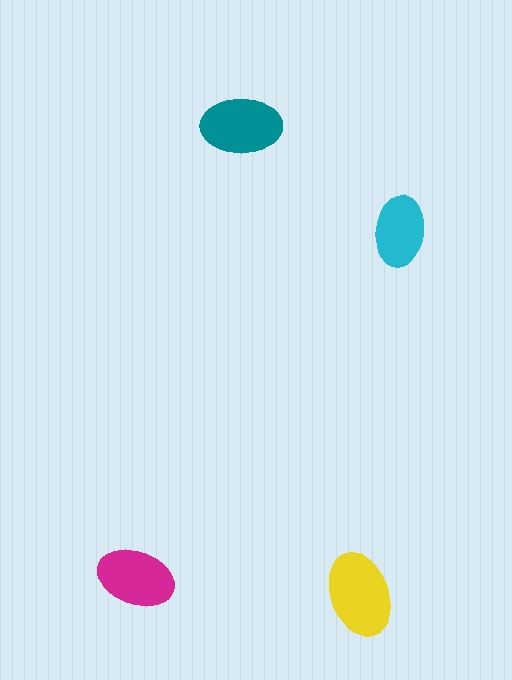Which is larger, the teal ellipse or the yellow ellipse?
The yellow one.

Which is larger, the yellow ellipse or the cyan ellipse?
The yellow one.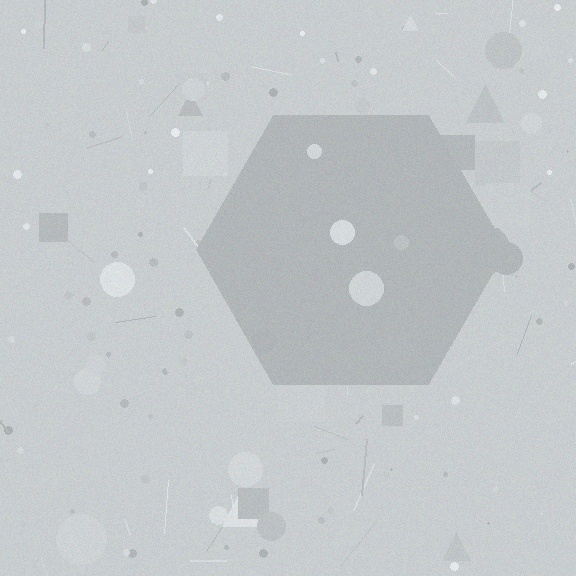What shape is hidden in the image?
A hexagon is hidden in the image.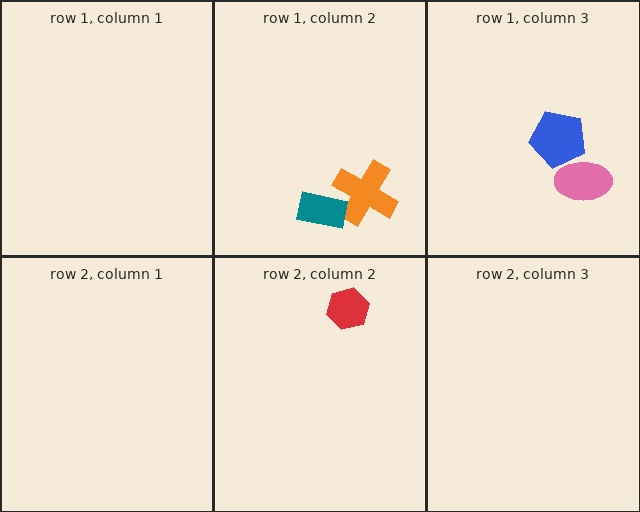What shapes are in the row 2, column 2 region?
The red hexagon.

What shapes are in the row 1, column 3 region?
The blue pentagon, the pink ellipse.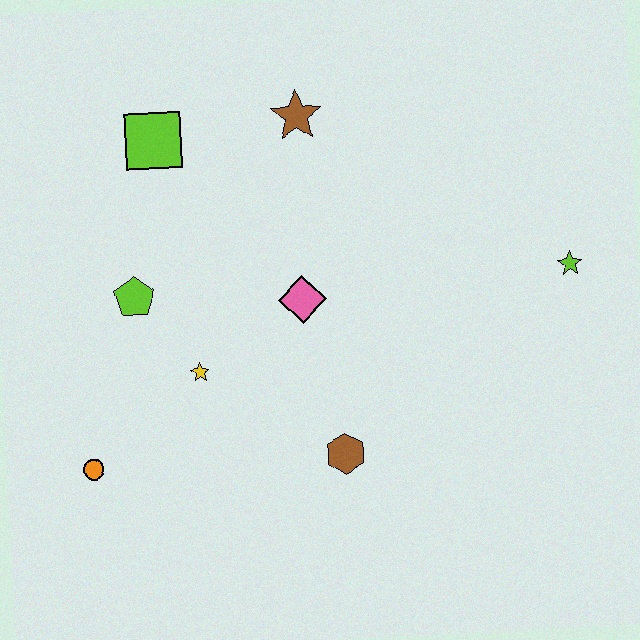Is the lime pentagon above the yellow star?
Yes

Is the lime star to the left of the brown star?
No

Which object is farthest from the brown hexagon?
The lime square is farthest from the brown hexagon.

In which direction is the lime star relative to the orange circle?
The lime star is to the right of the orange circle.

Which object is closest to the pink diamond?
The yellow star is closest to the pink diamond.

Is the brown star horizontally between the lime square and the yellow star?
No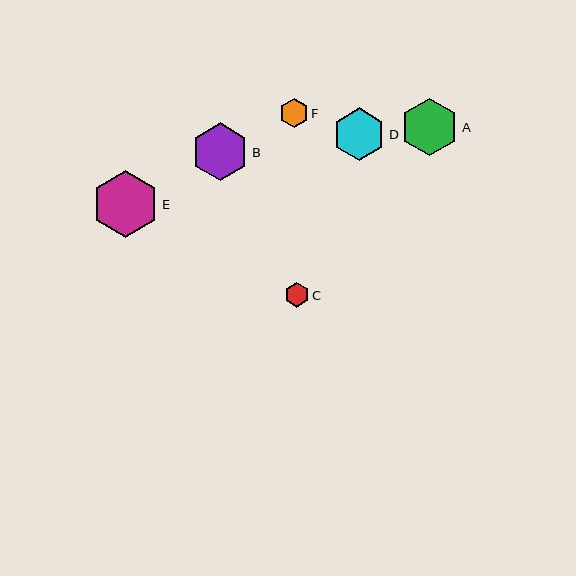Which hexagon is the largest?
Hexagon E is the largest with a size of approximately 66 pixels.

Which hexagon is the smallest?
Hexagon C is the smallest with a size of approximately 25 pixels.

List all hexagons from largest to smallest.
From largest to smallest: E, B, A, D, F, C.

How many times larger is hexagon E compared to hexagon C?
Hexagon E is approximately 2.7 times the size of hexagon C.